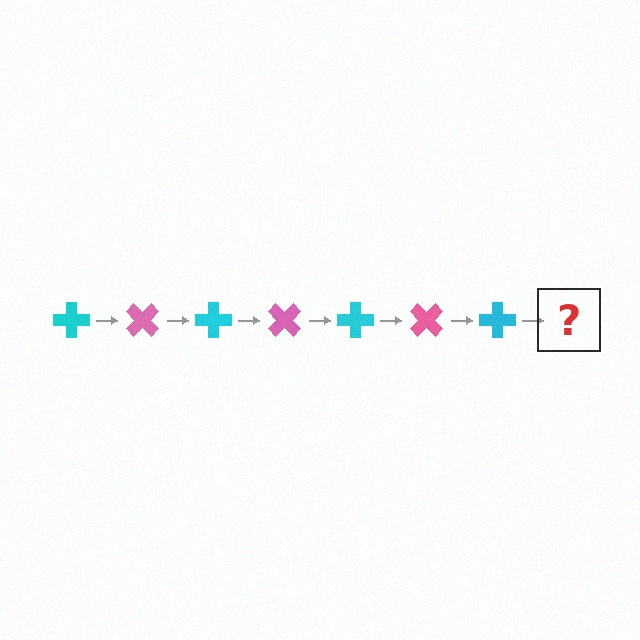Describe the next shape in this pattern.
It should be a pink cross, rotated 315 degrees from the start.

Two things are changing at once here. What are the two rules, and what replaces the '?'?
The two rules are that it rotates 45 degrees each step and the color cycles through cyan and pink. The '?' should be a pink cross, rotated 315 degrees from the start.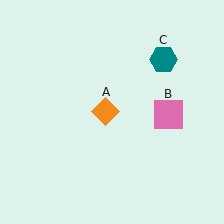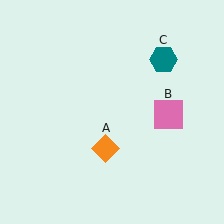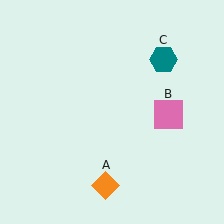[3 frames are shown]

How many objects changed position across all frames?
1 object changed position: orange diamond (object A).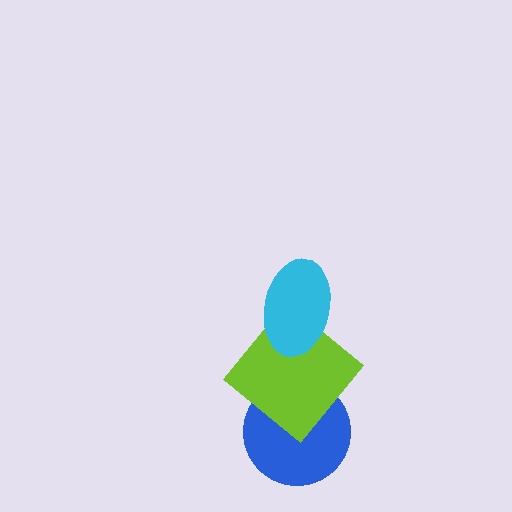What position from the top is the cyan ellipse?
The cyan ellipse is 1st from the top.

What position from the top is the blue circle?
The blue circle is 3rd from the top.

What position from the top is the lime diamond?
The lime diamond is 2nd from the top.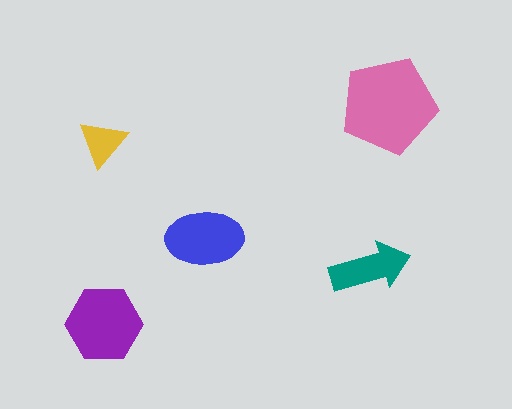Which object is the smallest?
The yellow triangle.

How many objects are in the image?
There are 5 objects in the image.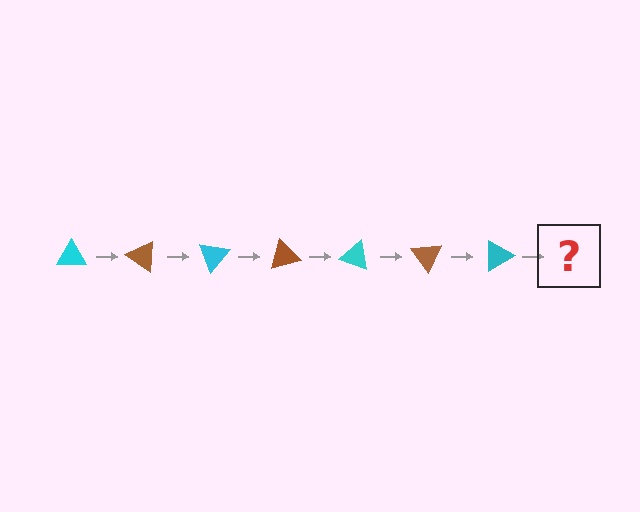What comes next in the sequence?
The next element should be a brown triangle, rotated 245 degrees from the start.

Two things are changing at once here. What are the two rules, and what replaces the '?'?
The two rules are that it rotates 35 degrees each step and the color cycles through cyan and brown. The '?' should be a brown triangle, rotated 245 degrees from the start.